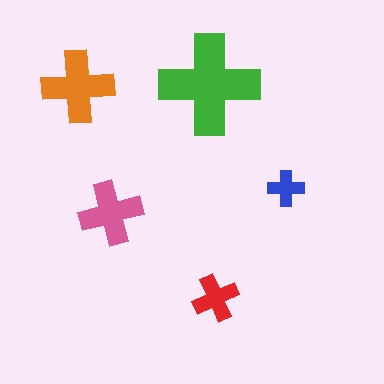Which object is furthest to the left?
The orange cross is leftmost.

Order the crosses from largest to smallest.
the green one, the orange one, the pink one, the red one, the blue one.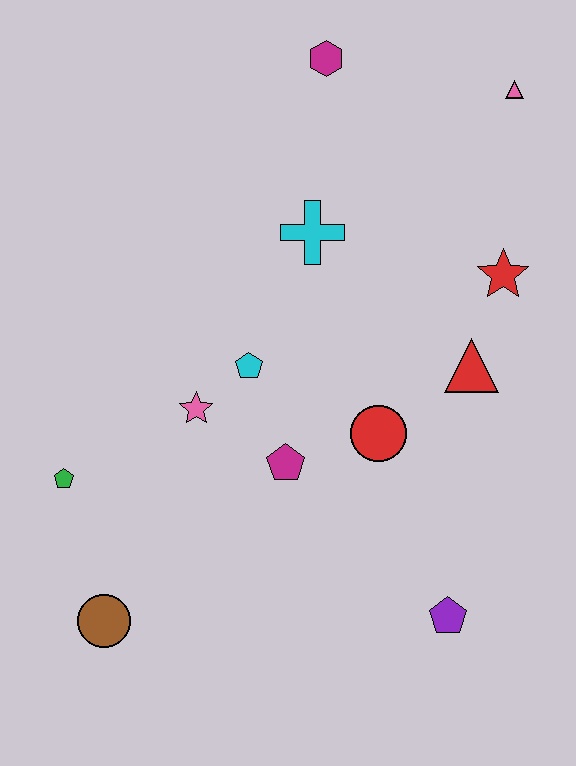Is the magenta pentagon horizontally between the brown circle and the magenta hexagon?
Yes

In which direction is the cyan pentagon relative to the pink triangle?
The cyan pentagon is below the pink triangle.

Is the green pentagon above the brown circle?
Yes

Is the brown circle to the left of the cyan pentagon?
Yes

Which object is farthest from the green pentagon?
The pink triangle is farthest from the green pentagon.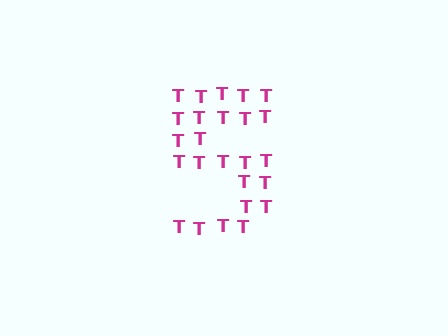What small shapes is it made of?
It is made of small letter T's.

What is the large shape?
The large shape is the digit 5.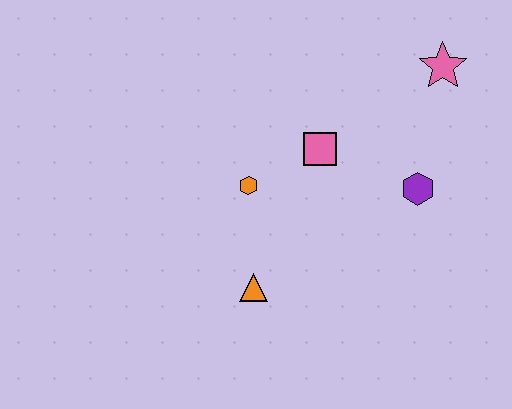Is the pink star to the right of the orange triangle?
Yes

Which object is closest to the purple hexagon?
The pink square is closest to the purple hexagon.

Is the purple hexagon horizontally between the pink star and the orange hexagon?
Yes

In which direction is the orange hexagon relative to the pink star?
The orange hexagon is to the left of the pink star.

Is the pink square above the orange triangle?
Yes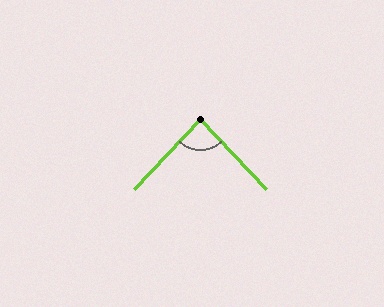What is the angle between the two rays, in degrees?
Approximately 87 degrees.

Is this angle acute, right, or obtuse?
It is approximately a right angle.